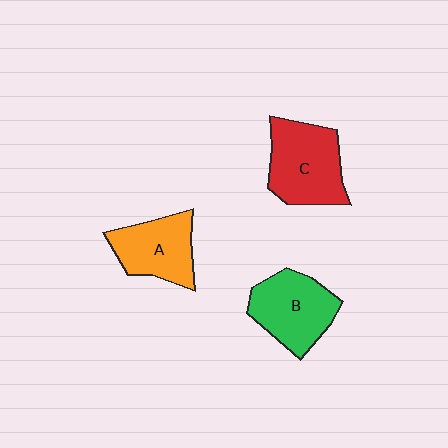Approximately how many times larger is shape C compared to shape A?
Approximately 1.2 times.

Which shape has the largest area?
Shape C (red).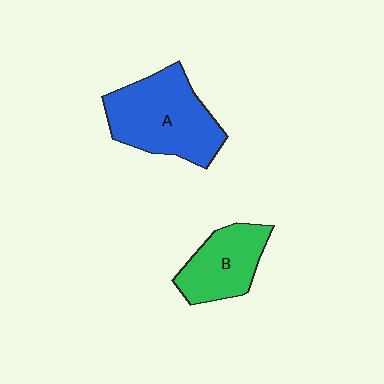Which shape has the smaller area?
Shape B (green).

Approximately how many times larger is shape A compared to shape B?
Approximately 1.5 times.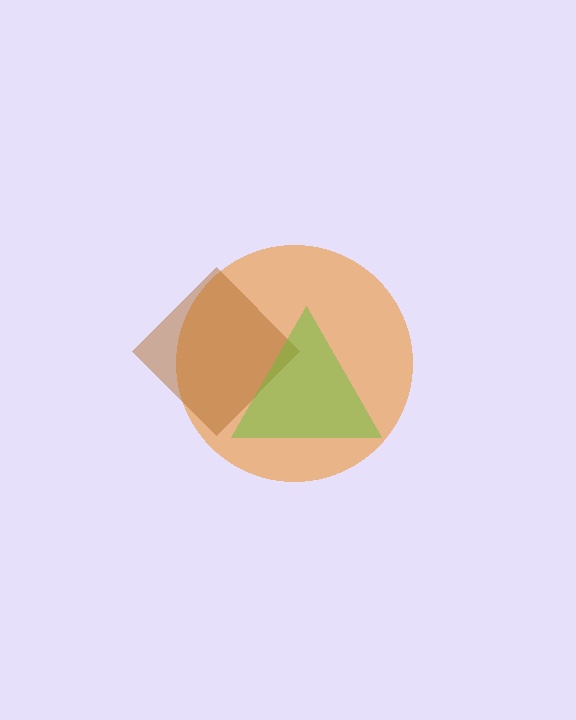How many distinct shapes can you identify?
There are 3 distinct shapes: an orange circle, a brown diamond, a lime triangle.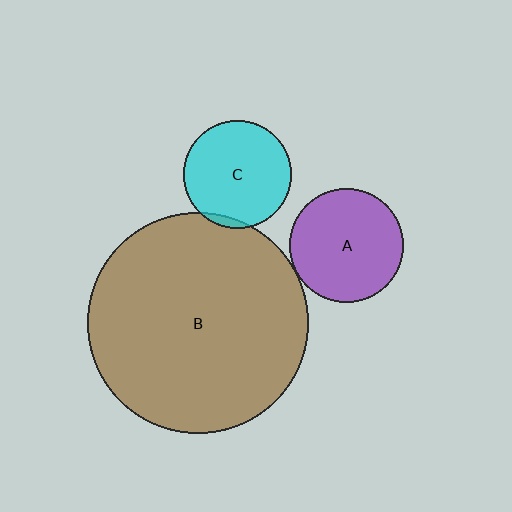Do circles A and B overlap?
Yes.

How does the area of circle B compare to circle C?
Approximately 4.2 times.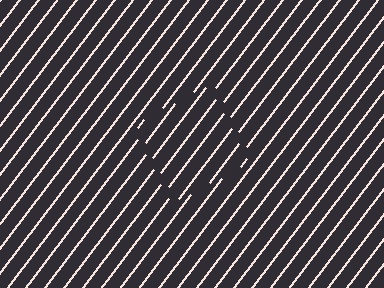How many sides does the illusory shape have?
4 sides — the line-ends trace a square.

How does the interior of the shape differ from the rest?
The interior of the shape contains the same grating, shifted by half a period — the contour is defined by the phase discontinuity where line-ends from the inner and outer gratings abut.